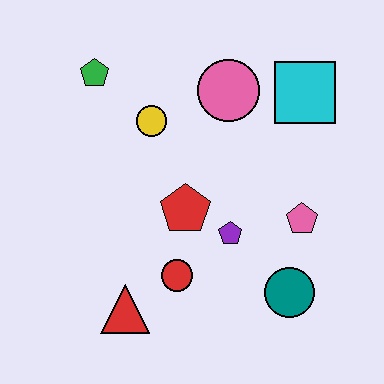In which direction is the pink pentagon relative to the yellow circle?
The pink pentagon is to the right of the yellow circle.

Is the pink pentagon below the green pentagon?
Yes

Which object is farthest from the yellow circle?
The teal circle is farthest from the yellow circle.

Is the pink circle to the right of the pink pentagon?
No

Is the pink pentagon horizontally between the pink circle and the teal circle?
No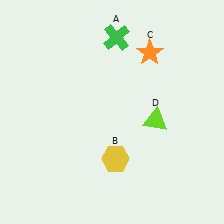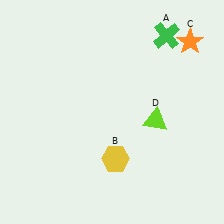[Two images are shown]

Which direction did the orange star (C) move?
The orange star (C) moved right.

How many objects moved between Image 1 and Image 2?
2 objects moved between the two images.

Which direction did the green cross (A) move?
The green cross (A) moved right.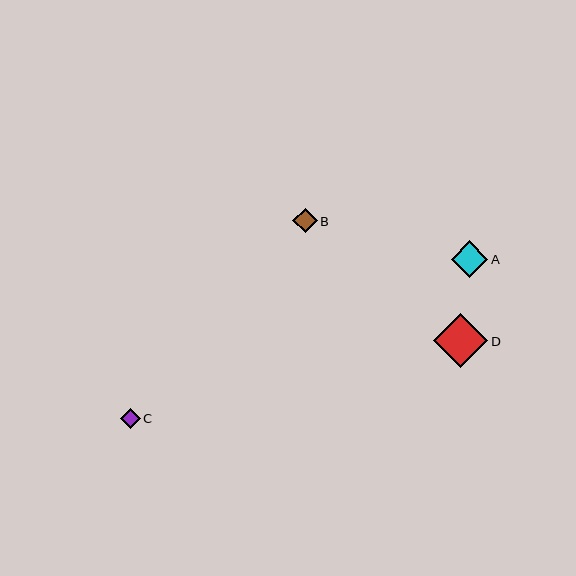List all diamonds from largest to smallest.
From largest to smallest: D, A, B, C.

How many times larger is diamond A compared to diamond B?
Diamond A is approximately 1.5 times the size of diamond B.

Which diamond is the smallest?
Diamond C is the smallest with a size of approximately 20 pixels.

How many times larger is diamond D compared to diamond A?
Diamond D is approximately 1.5 times the size of diamond A.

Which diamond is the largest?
Diamond D is the largest with a size of approximately 54 pixels.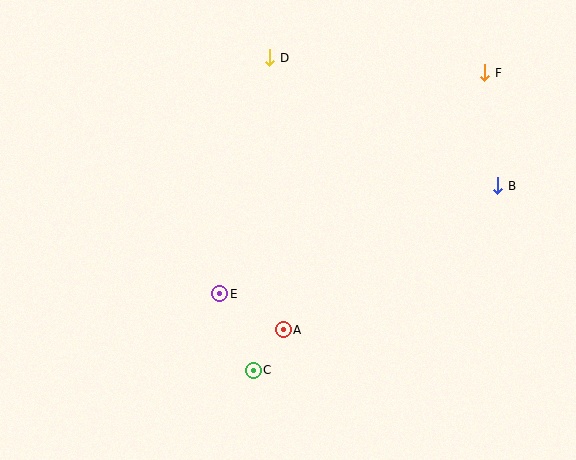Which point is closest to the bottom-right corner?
Point B is closest to the bottom-right corner.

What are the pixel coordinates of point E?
Point E is at (220, 294).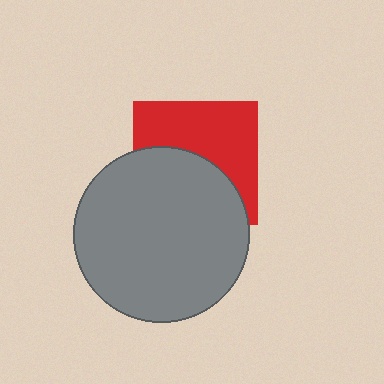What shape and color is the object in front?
The object in front is a gray circle.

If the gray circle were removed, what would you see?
You would see the complete red square.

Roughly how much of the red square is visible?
About half of it is visible (roughly 51%).